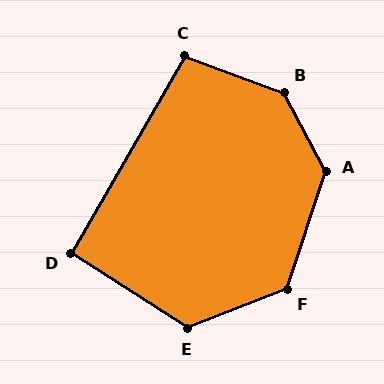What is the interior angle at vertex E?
Approximately 126 degrees (obtuse).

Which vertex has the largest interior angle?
B, at approximately 138 degrees.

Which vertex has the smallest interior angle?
D, at approximately 92 degrees.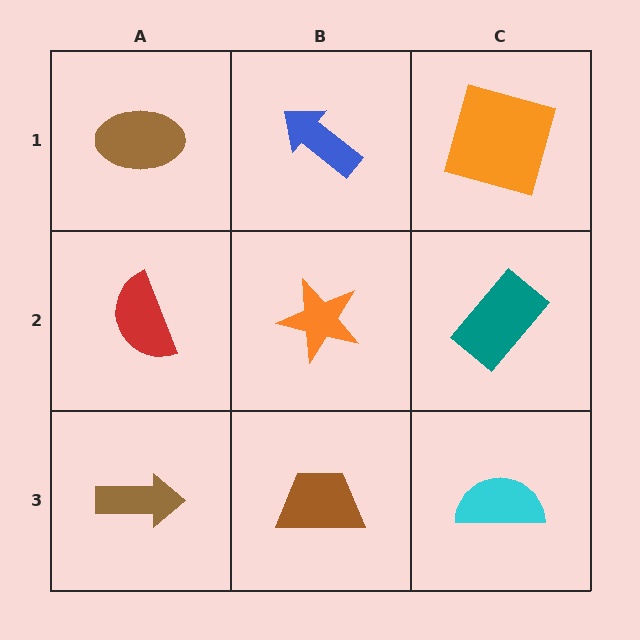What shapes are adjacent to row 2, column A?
A brown ellipse (row 1, column A), a brown arrow (row 3, column A), an orange star (row 2, column B).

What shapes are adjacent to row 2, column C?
An orange square (row 1, column C), a cyan semicircle (row 3, column C), an orange star (row 2, column B).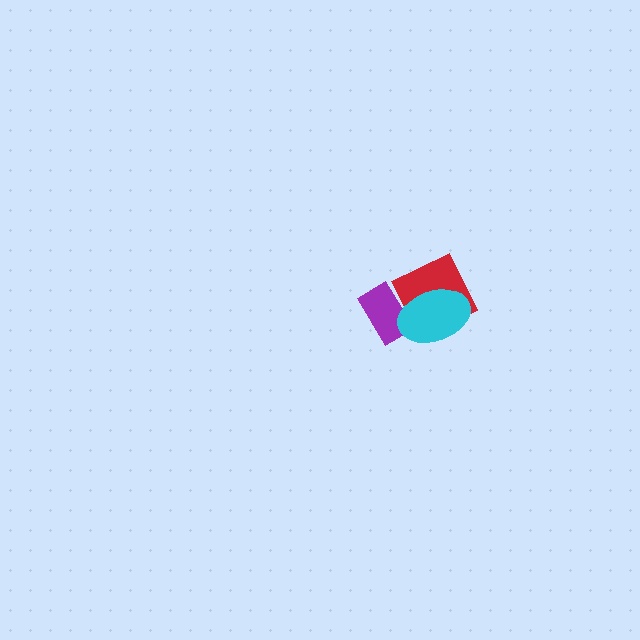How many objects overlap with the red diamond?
2 objects overlap with the red diamond.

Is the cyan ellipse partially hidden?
No, no other shape covers it.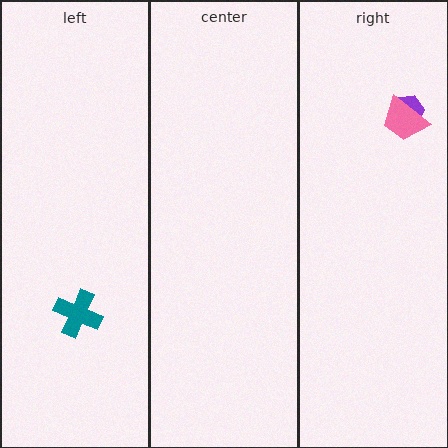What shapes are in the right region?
The purple hexagon, the pink trapezoid.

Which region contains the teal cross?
The left region.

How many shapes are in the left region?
1.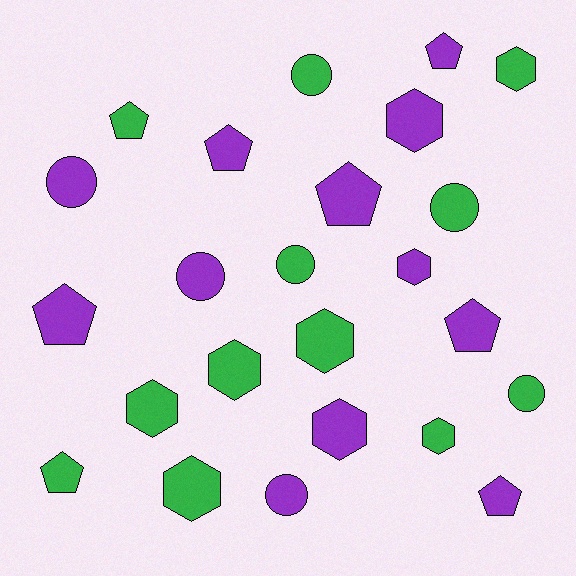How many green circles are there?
There are 4 green circles.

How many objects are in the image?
There are 24 objects.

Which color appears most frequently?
Green, with 12 objects.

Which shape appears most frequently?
Hexagon, with 9 objects.